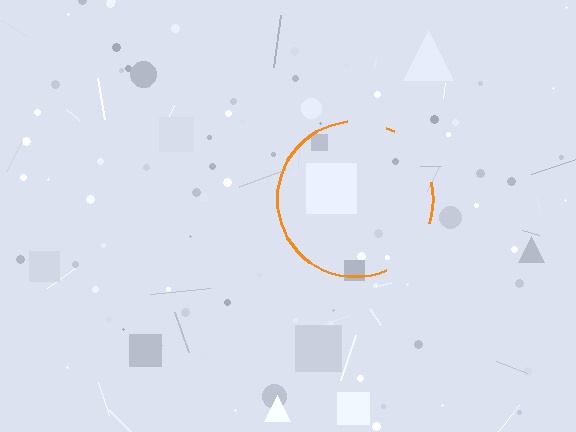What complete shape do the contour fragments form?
The contour fragments form a circle.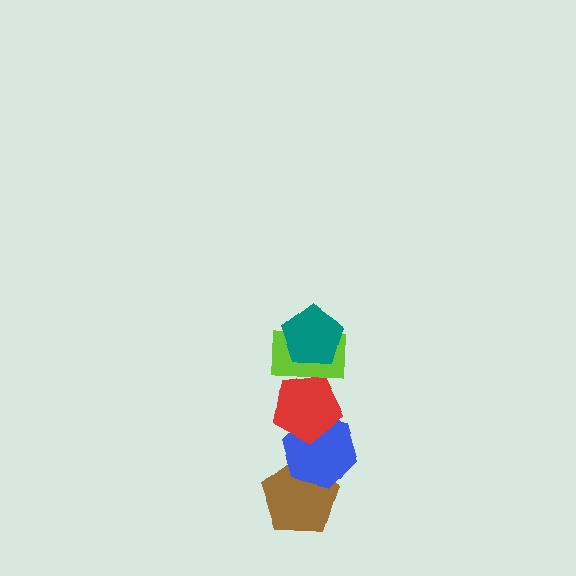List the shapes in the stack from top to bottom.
From top to bottom: the teal pentagon, the lime rectangle, the red pentagon, the blue hexagon, the brown pentagon.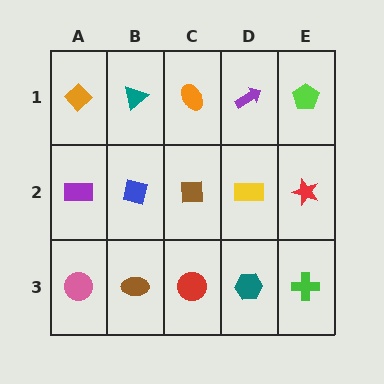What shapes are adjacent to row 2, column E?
A lime pentagon (row 1, column E), a green cross (row 3, column E), a yellow rectangle (row 2, column D).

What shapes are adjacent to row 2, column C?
An orange ellipse (row 1, column C), a red circle (row 3, column C), a blue square (row 2, column B), a yellow rectangle (row 2, column D).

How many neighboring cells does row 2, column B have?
4.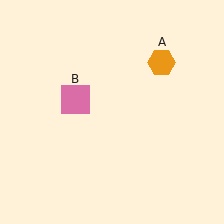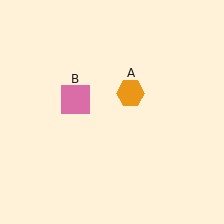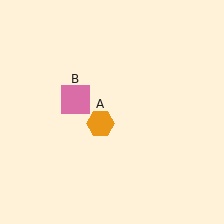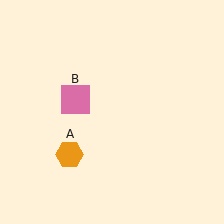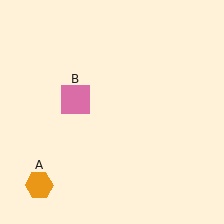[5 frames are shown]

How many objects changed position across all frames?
1 object changed position: orange hexagon (object A).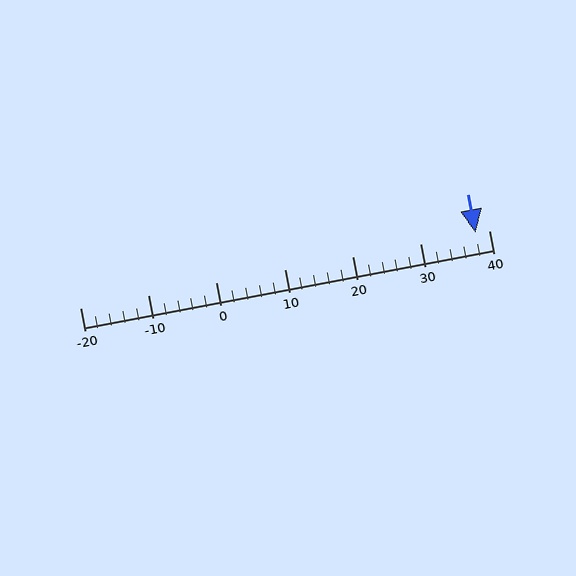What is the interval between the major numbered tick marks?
The major tick marks are spaced 10 units apart.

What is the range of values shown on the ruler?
The ruler shows values from -20 to 40.